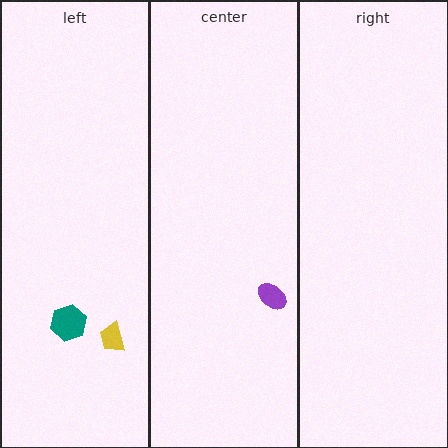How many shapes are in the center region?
1.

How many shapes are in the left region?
2.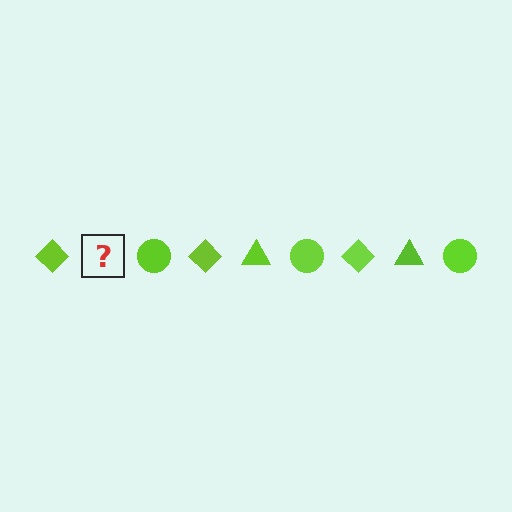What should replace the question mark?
The question mark should be replaced with a lime triangle.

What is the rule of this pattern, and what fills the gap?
The rule is that the pattern cycles through diamond, triangle, circle shapes in lime. The gap should be filled with a lime triangle.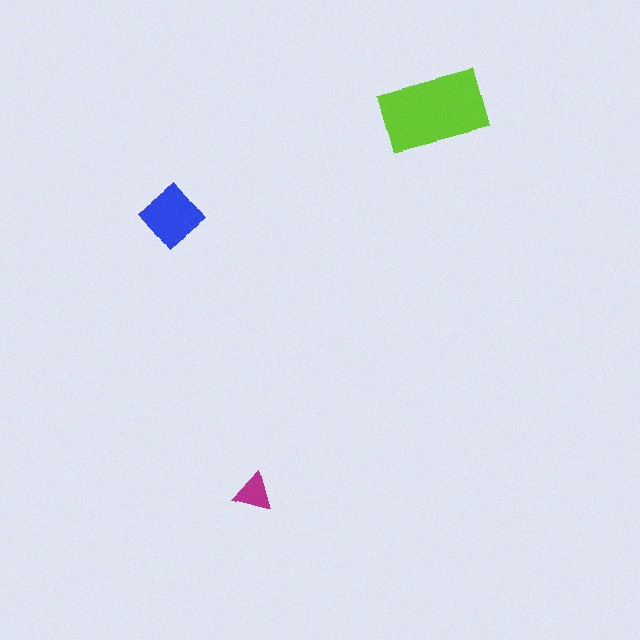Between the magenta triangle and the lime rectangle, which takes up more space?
The lime rectangle.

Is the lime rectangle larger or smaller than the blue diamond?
Larger.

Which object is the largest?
The lime rectangle.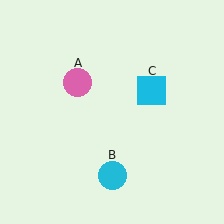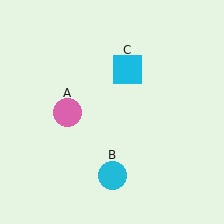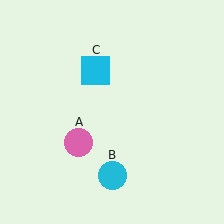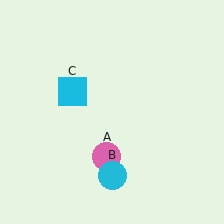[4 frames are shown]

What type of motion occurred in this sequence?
The pink circle (object A), cyan square (object C) rotated counterclockwise around the center of the scene.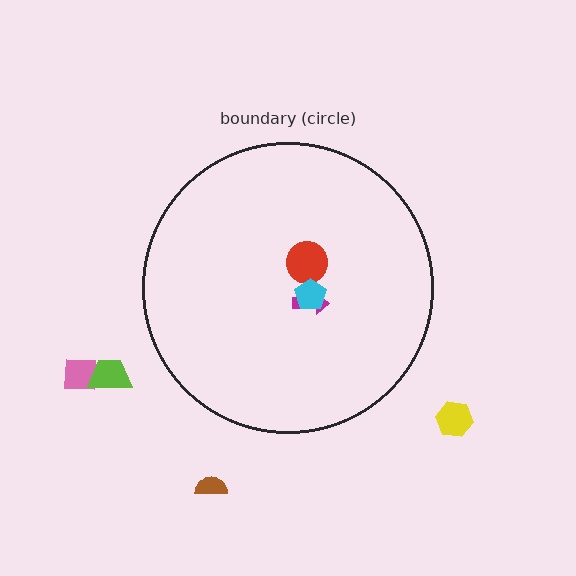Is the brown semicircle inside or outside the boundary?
Outside.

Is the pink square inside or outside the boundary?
Outside.